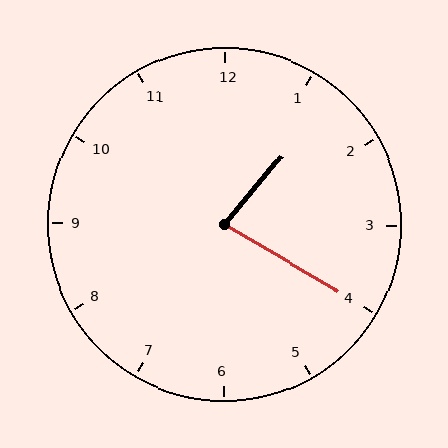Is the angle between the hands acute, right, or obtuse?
It is acute.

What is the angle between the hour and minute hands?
Approximately 80 degrees.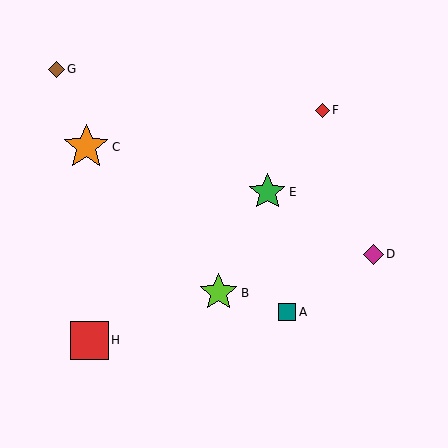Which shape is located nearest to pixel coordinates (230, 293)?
The lime star (labeled B) at (219, 293) is nearest to that location.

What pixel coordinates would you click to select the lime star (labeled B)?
Click at (219, 293) to select the lime star B.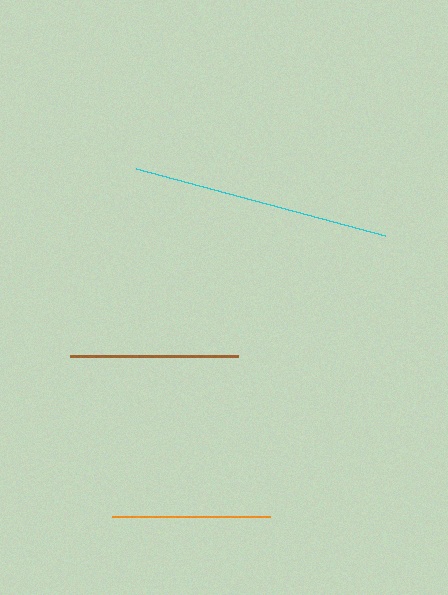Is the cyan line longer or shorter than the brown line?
The cyan line is longer than the brown line.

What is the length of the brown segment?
The brown segment is approximately 168 pixels long.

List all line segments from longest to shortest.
From longest to shortest: cyan, brown, orange.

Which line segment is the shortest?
The orange line is the shortest at approximately 158 pixels.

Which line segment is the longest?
The cyan line is the longest at approximately 257 pixels.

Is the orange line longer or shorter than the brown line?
The brown line is longer than the orange line.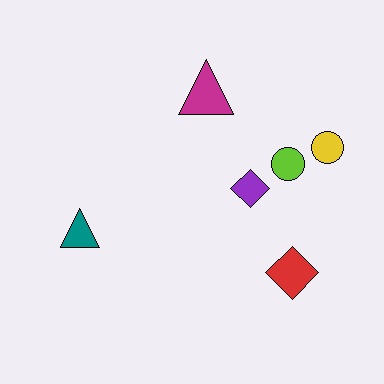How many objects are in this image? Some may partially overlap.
There are 6 objects.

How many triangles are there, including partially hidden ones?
There are 2 triangles.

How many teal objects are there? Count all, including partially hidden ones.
There is 1 teal object.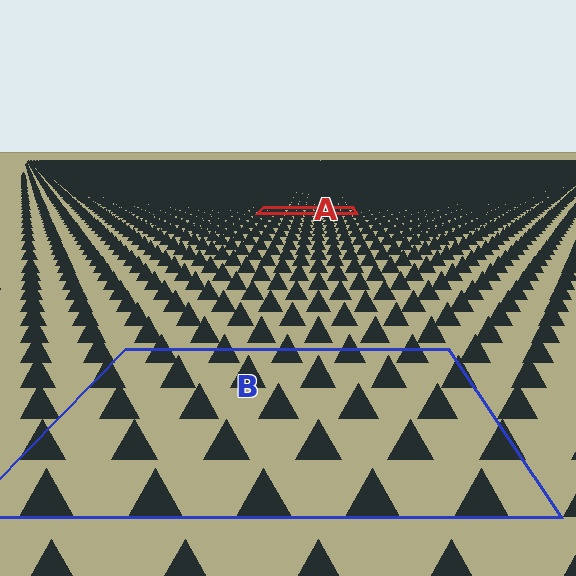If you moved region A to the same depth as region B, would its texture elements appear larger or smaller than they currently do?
They would appear larger. At a closer depth, the same texture elements are projected at a bigger on-screen size.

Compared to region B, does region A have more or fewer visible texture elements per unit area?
Region A has more texture elements per unit area — they are packed more densely because it is farther away.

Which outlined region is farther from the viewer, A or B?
Region A is farther from the viewer — the texture elements inside it appear smaller and more densely packed.